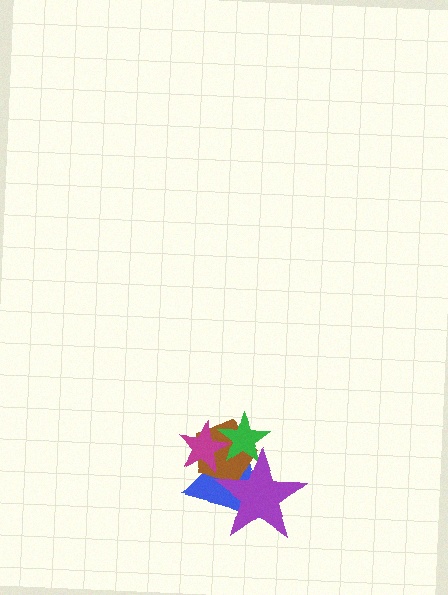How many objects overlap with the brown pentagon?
4 objects overlap with the brown pentagon.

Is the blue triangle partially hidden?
Yes, it is partially covered by another shape.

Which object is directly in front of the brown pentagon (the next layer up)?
The magenta star is directly in front of the brown pentagon.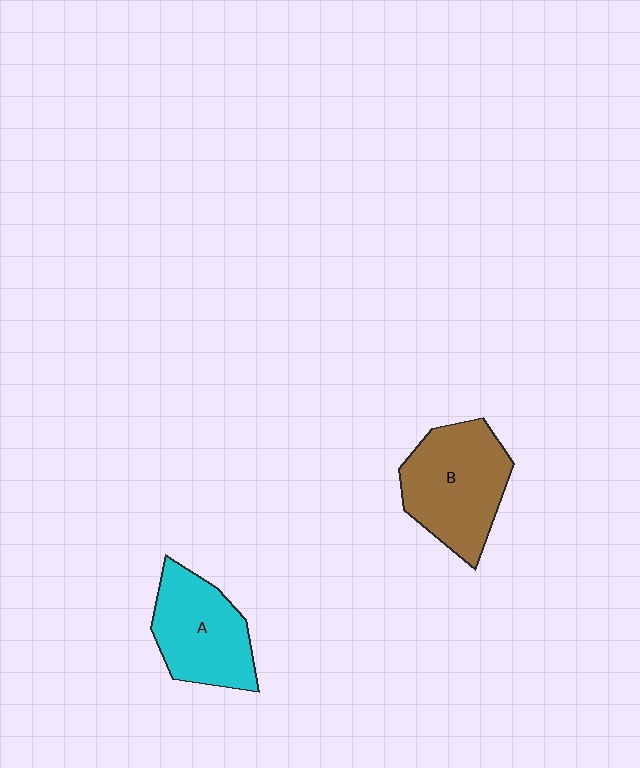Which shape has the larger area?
Shape B (brown).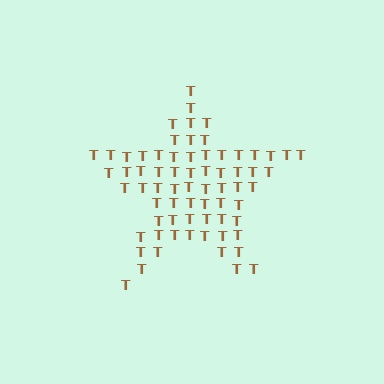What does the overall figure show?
The overall figure shows a star.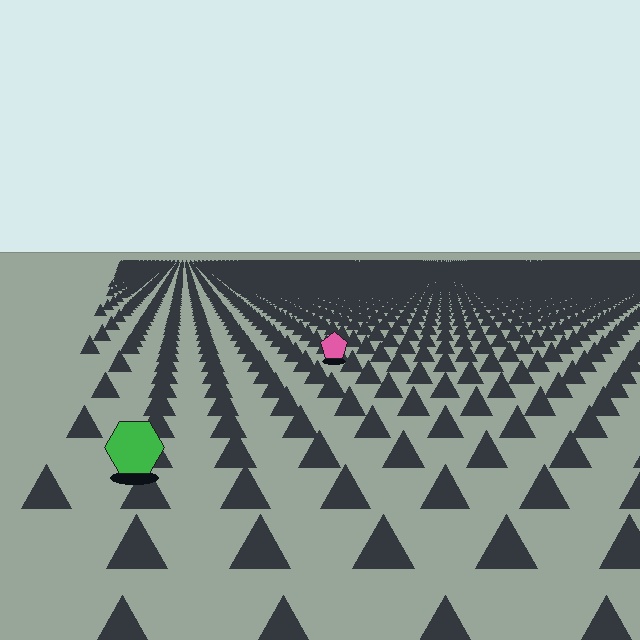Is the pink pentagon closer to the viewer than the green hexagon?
No. The green hexagon is closer — you can tell from the texture gradient: the ground texture is coarser near it.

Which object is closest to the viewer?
The green hexagon is closest. The texture marks near it are larger and more spread out.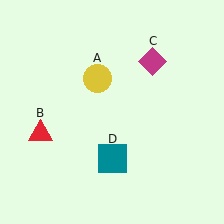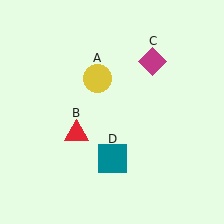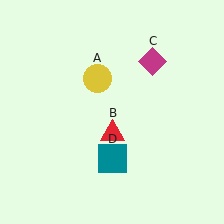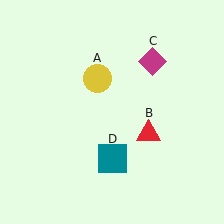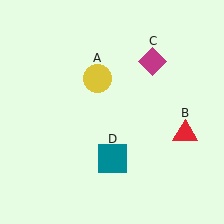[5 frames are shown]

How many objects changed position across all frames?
1 object changed position: red triangle (object B).